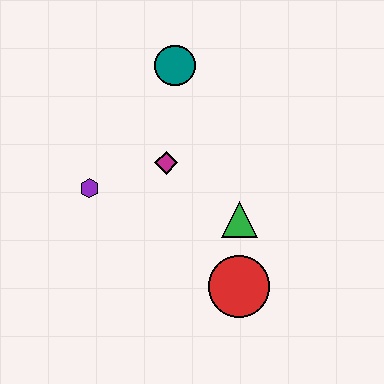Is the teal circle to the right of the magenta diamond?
Yes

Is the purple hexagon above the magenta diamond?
No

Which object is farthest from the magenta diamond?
The red circle is farthest from the magenta diamond.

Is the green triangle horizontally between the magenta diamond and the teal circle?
No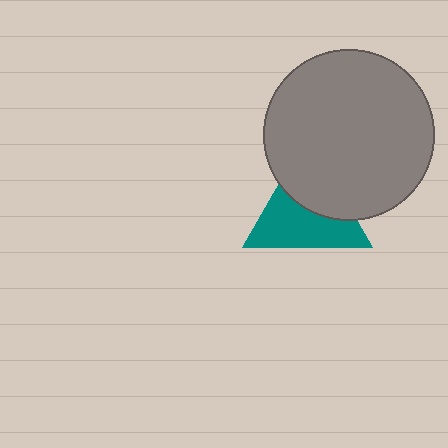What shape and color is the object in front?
The object in front is a gray circle.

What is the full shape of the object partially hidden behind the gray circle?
The partially hidden object is a teal triangle.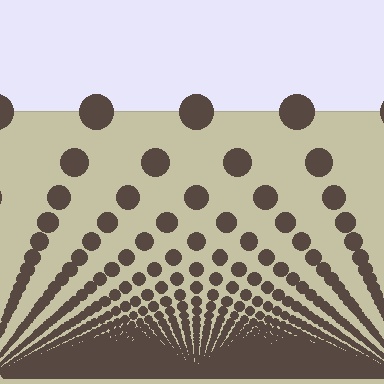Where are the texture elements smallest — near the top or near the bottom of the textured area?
Near the bottom.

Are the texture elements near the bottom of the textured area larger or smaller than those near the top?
Smaller. The gradient is inverted — elements near the bottom are smaller and denser.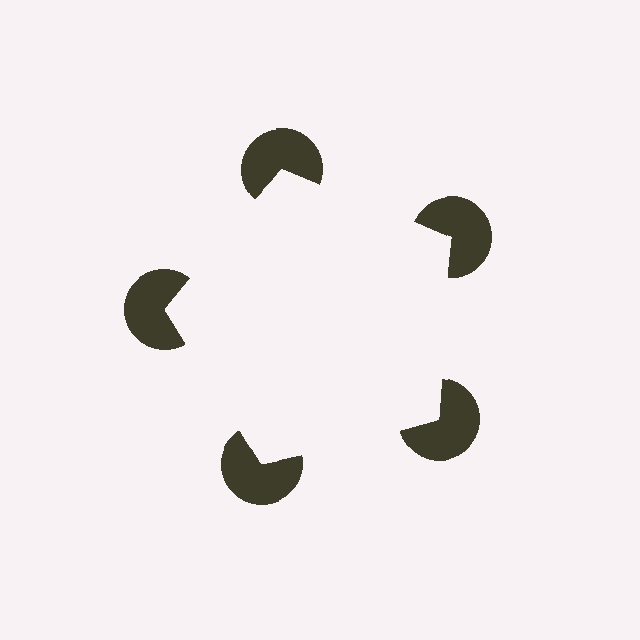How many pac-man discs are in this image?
There are 5 — one at each vertex of the illusory pentagon.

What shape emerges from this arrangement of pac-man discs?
An illusory pentagon — its edges are inferred from the aligned wedge cuts in the pac-man discs, not physically drawn.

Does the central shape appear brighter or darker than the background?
It typically appears slightly brighter than the background, even though no actual brightness change is drawn.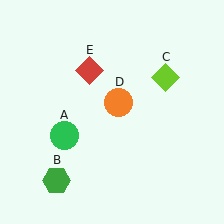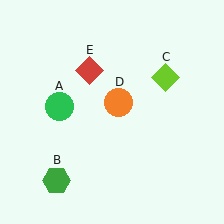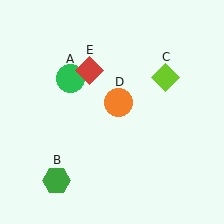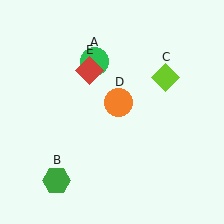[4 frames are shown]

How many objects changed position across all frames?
1 object changed position: green circle (object A).